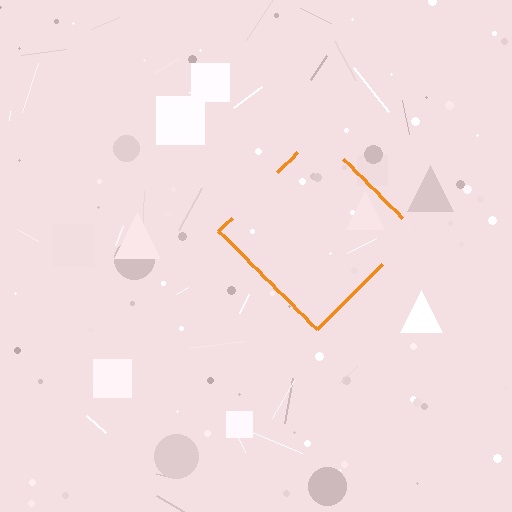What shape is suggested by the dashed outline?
The dashed outline suggests a diamond.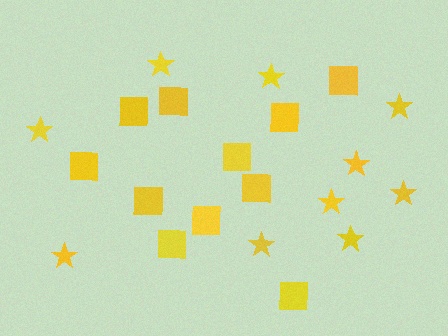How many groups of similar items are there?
There are 2 groups: one group of stars (10) and one group of squares (11).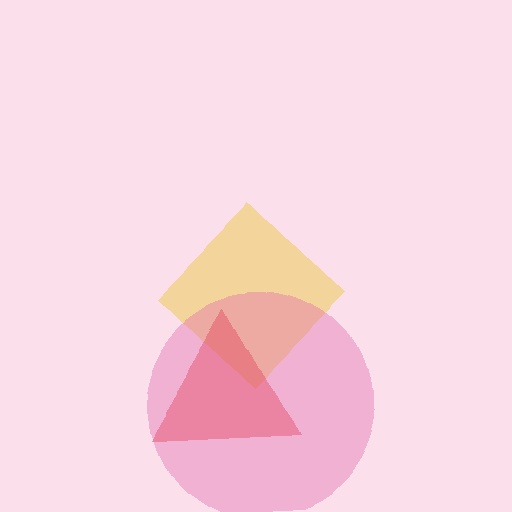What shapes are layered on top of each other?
The layered shapes are: a yellow diamond, a red triangle, a pink circle.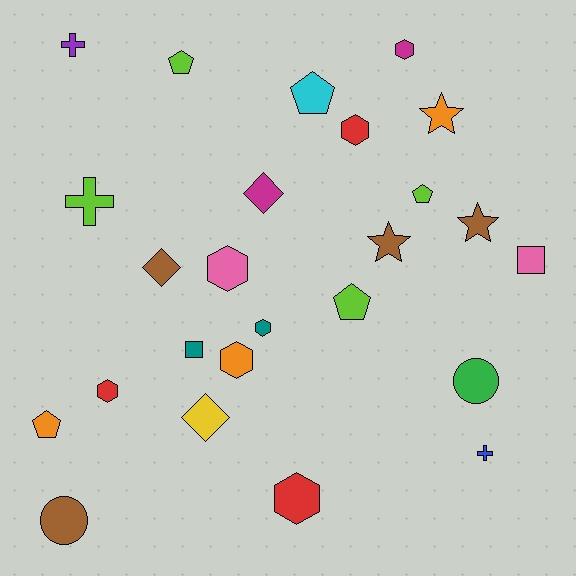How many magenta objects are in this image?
There are 2 magenta objects.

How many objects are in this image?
There are 25 objects.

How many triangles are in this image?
There are no triangles.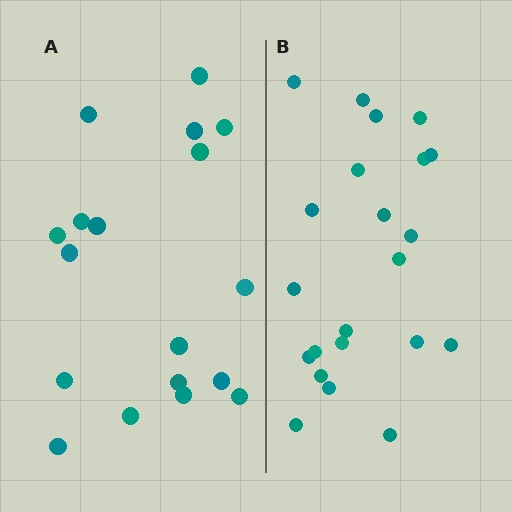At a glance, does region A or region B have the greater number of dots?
Region B (the right region) has more dots.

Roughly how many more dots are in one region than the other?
Region B has about 4 more dots than region A.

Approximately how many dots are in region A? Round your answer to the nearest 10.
About 20 dots. (The exact count is 18, which rounds to 20.)